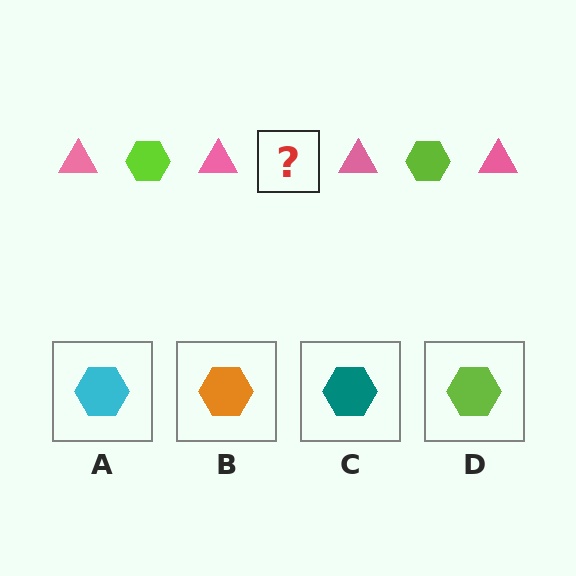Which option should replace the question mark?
Option D.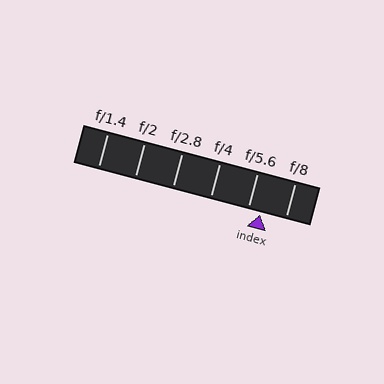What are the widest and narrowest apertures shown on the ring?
The widest aperture shown is f/1.4 and the narrowest is f/8.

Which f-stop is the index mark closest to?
The index mark is closest to f/5.6.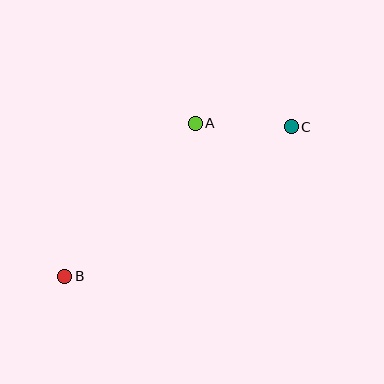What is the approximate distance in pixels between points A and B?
The distance between A and B is approximately 201 pixels.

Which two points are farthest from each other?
Points B and C are farthest from each other.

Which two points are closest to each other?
Points A and C are closest to each other.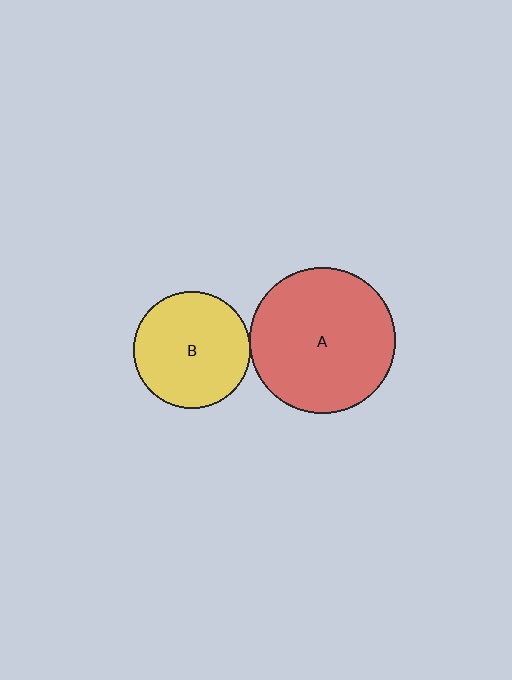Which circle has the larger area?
Circle A (red).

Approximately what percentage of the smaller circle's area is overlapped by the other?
Approximately 5%.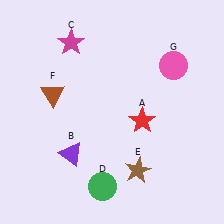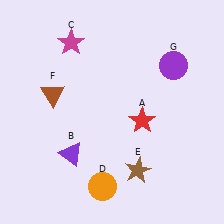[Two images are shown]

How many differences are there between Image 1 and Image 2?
There are 2 differences between the two images.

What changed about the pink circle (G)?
In Image 1, G is pink. In Image 2, it changed to purple.